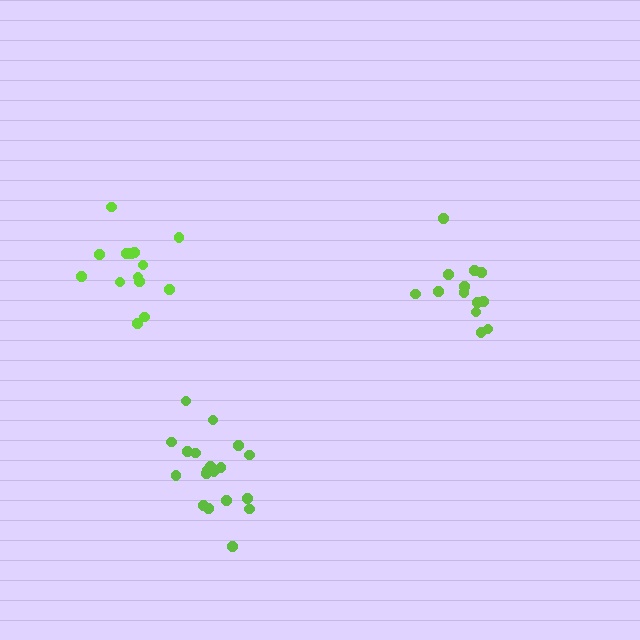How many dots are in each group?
Group 1: 13 dots, Group 2: 14 dots, Group 3: 19 dots (46 total).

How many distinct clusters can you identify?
There are 3 distinct clusters.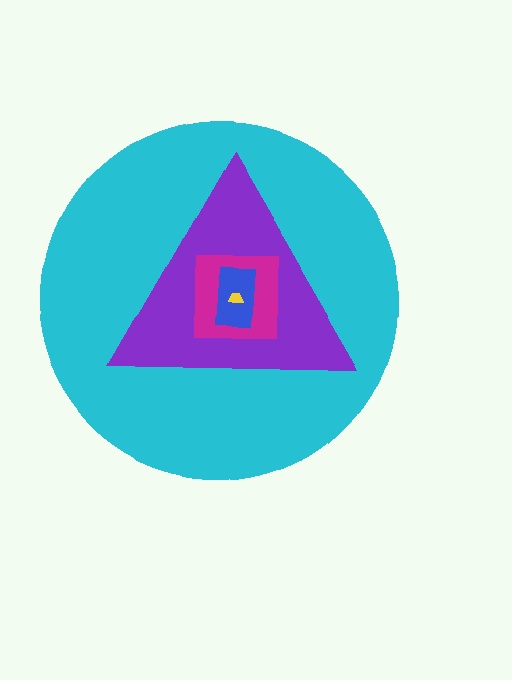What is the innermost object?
The yellow trapezoid.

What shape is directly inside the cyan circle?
The purple triangle.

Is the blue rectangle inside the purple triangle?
Yes.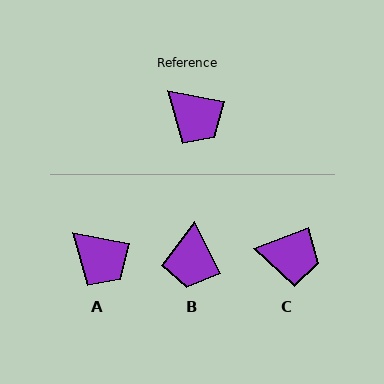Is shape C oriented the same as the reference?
No, it is off by about 32 degrees.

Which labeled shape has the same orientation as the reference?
A.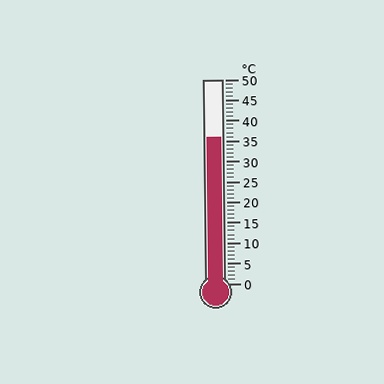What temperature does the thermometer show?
The thermometer shows approximately 36°C.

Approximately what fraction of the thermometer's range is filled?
The thermometer is filled to approximately 70% of its range.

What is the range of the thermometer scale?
The thermometer scale ranges from 0°C to 50°C.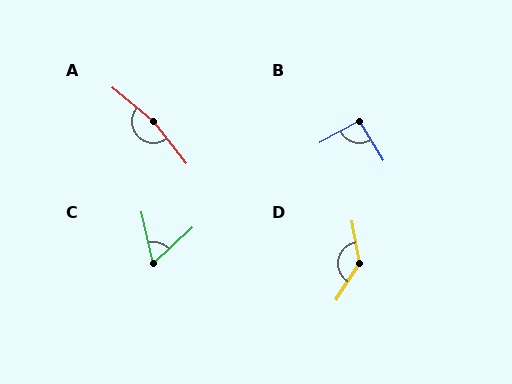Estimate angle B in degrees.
Approximately 93 degrees.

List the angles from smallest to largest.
C (60°), B (93°), D (137°), A (167°).